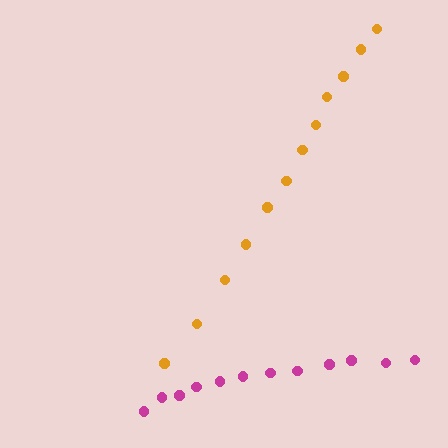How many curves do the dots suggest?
There are 2 distinct paths.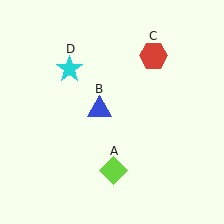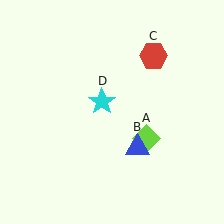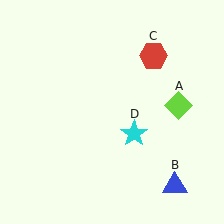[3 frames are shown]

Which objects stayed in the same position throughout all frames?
Red hexagon (object C) remained stationary.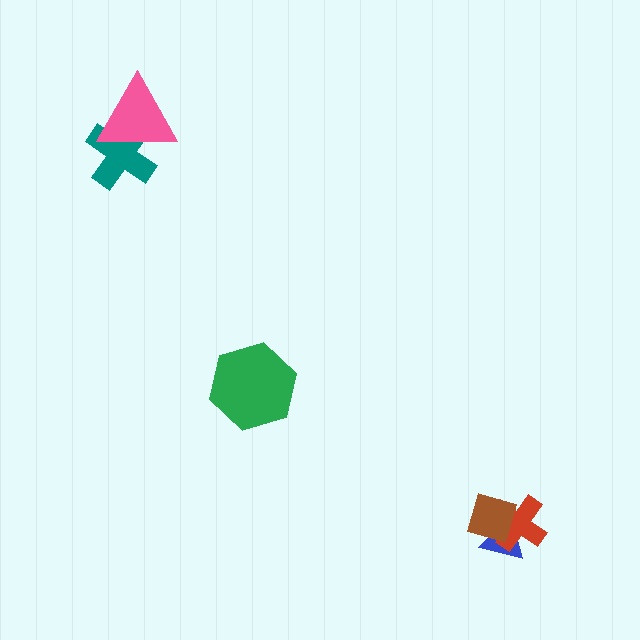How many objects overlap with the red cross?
2 objects overlap with the red cross.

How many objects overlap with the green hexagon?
0 objects overlap with the green hexagon.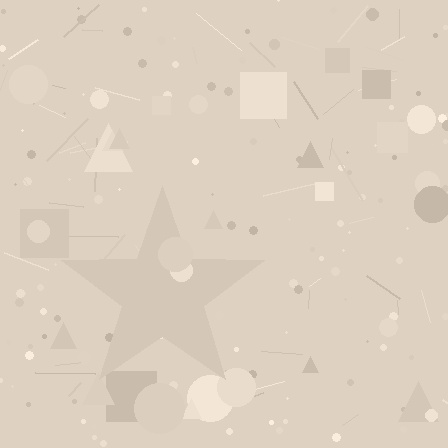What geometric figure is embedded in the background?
A star is embedded in the background.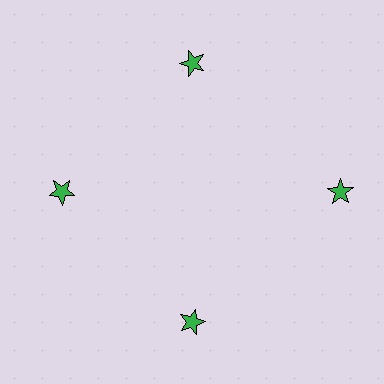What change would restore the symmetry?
The symmetry would be restored by moving it inward, back onto the ring so that all 4 stars sit at equal angles and equal distance from the center.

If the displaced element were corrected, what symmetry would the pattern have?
It would have 4-fold rotational symmetry — the pattern would map onto itself every 90 degrees.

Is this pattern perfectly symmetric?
No. The 4 green stars are arranged in a ring, but one element near the 3 o'clock position is pushed outward from the center, breaking the 4-fold rotational symmetry.